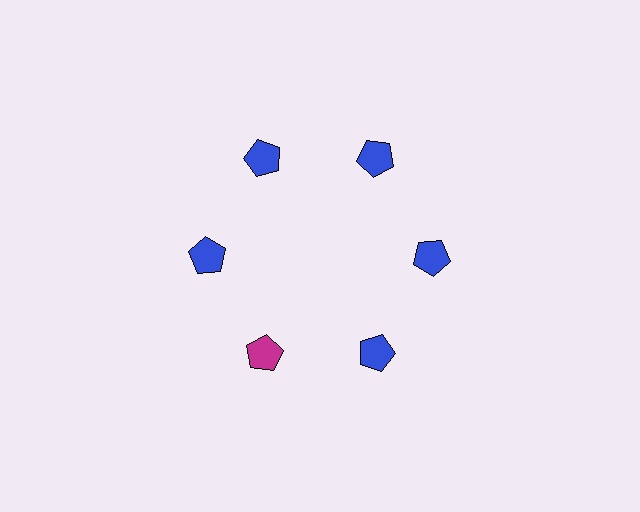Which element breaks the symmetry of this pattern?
The magenta pentagon at roughly the 7 o'clock position breaks the symmetry. All other shapes are blue pentagons.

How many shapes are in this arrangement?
There are 6 shapes arranged in a ring pattern.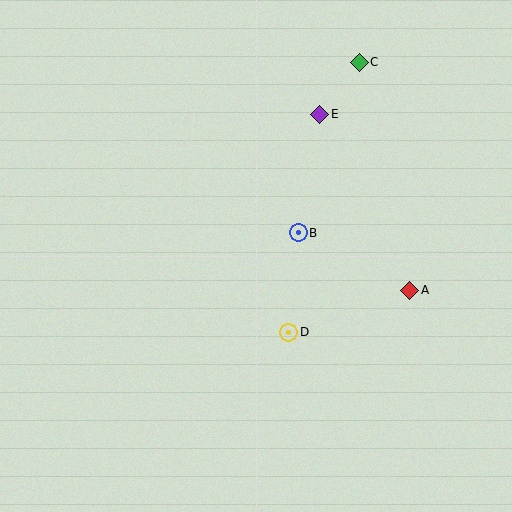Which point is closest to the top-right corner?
Point C is closest to the top-right corner.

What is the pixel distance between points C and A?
The distance between C and A is 234 pixels.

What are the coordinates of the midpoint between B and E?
The midpoint between B and E is at (309, 173).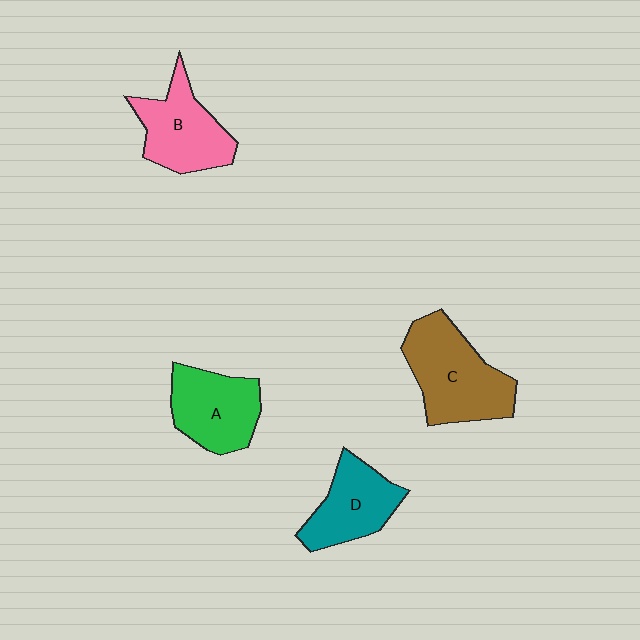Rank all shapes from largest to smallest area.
From largest to smallest: C (brown), B (pink), A (green), D (teal).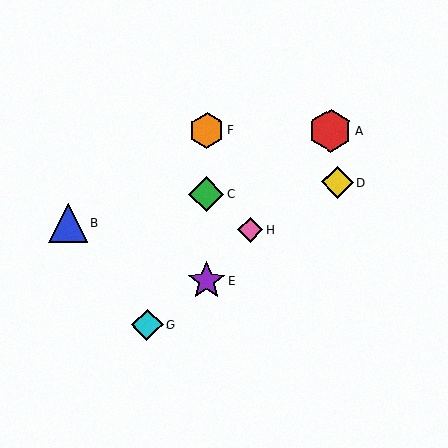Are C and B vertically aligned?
No, C is at x≈206 and B is at x≈68.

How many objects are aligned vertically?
3 objects (C, E, F) are aligned vertically.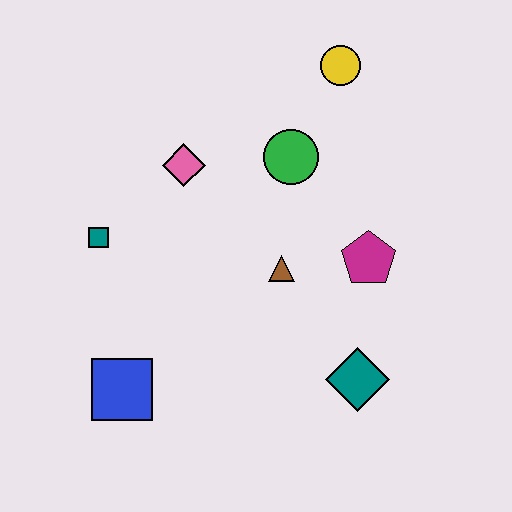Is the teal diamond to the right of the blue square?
Yes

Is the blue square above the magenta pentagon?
No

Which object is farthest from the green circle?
The blue square is farthest from the green circle.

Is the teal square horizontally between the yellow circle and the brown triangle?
No